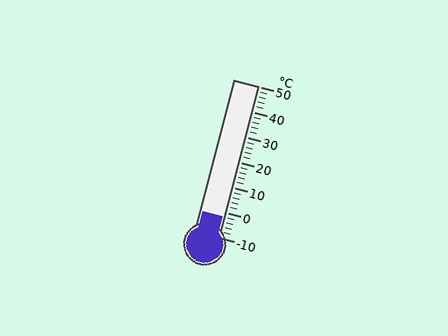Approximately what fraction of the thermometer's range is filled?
The thermometer is filled to approximately 15% of its range.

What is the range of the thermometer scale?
The thermometer scale ranges from -10°C to 50°C.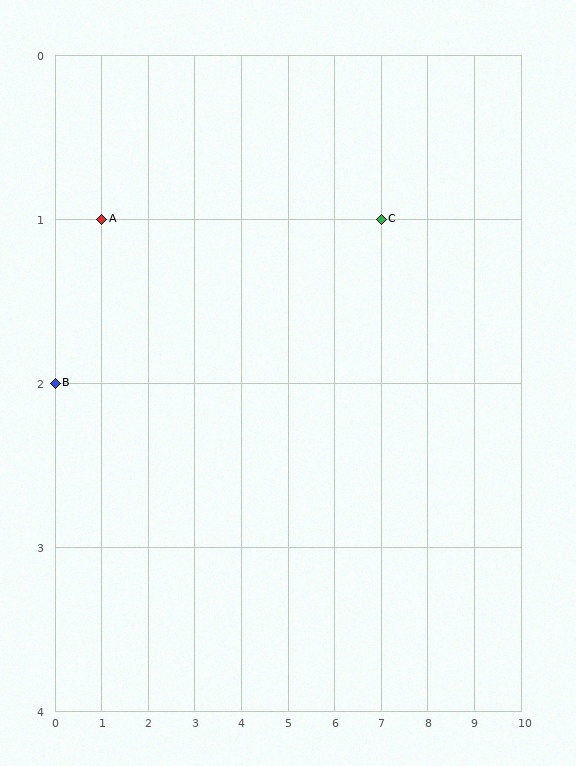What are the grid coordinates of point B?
Point B is at grid coordinates (0, 2).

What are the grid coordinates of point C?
Point C is at grid coordinates (7, 1).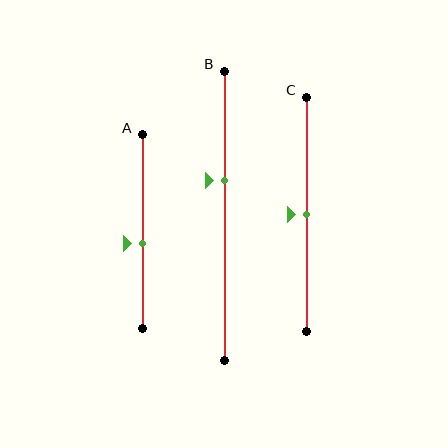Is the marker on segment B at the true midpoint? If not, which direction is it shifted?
No, the marker on segment B is shifted upward by about 12% of the segment length.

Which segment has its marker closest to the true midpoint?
Segment C has its marker closest to the true midpoint.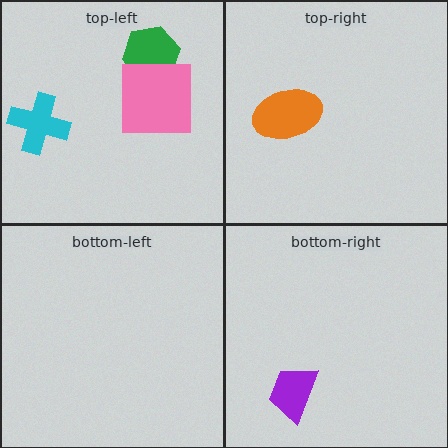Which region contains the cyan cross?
The top-left region.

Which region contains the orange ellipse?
The top-right region.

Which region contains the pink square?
The top-left region.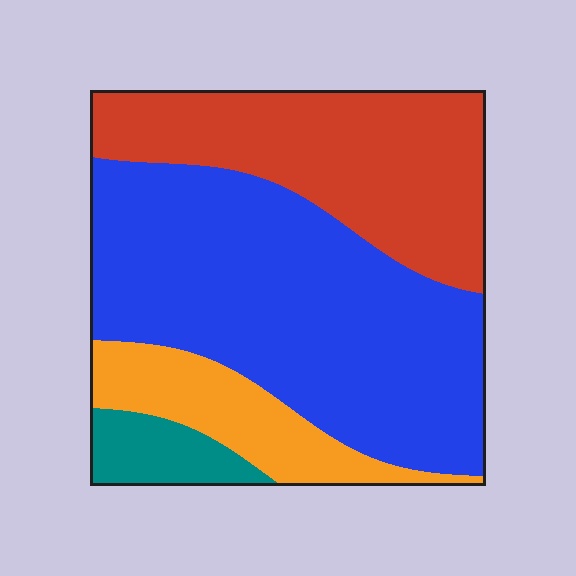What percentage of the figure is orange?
Orange covers around 15% of the figure.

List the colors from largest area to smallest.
From largest to smallest: blue, red, orange, teal.